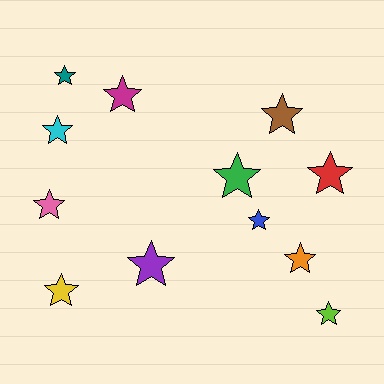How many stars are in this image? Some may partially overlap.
There are 12 stars.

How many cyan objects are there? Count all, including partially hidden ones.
There is 1 cyan object.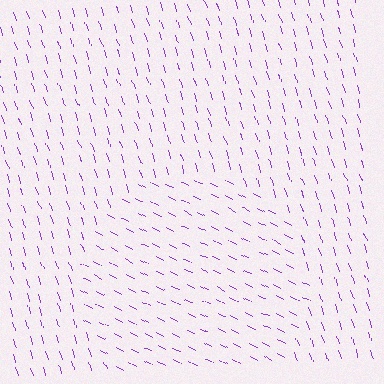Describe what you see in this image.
The image is filled with small purple line segments. A circle region in the image has lines oriented differently from the surrounding lines, creating a visible texture boundary.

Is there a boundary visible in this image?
Yes, there is a texture boundary formed by a change in line orientation.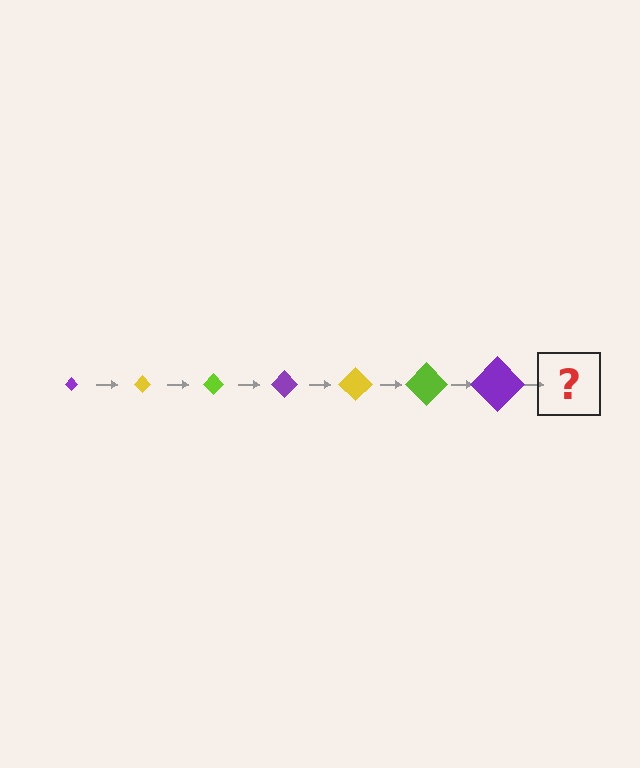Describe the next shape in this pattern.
It should be a yellow diamond, larger than the previous one.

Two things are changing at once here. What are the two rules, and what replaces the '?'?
The two rules are that the diamond grows larger each step and the color cycles through purple, yellow, and lime. The '?' should be a yellow diamond, larger than the previous one.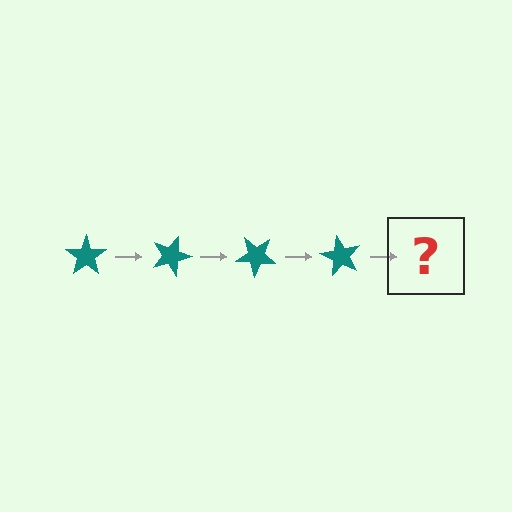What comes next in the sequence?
The next element should be a teal star rotated 80 degrees.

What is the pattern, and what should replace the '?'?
The pattern is that the star rotates 20 degrees each step. The '?' should be a teal star rotated 80 degrees.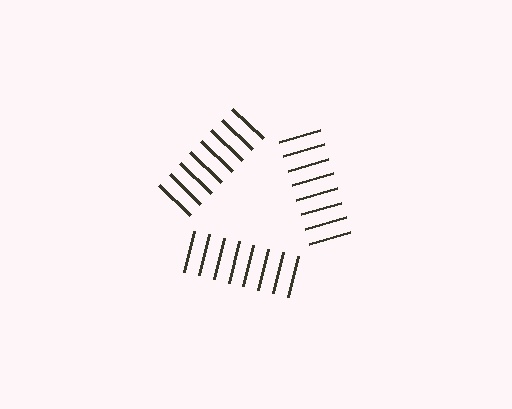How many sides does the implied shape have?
3 sides — the line-ends trace a triangle.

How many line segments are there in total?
24 — 8 along each of the 3 edges.